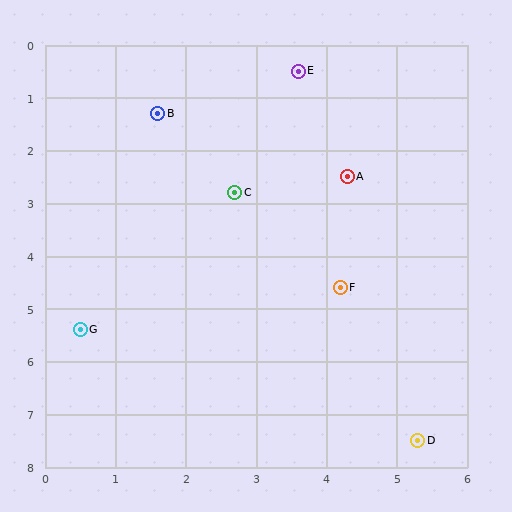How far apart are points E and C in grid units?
Points E and C are about 2.5 grid units apart.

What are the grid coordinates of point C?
Point C is at approximately (2.7, 2.8).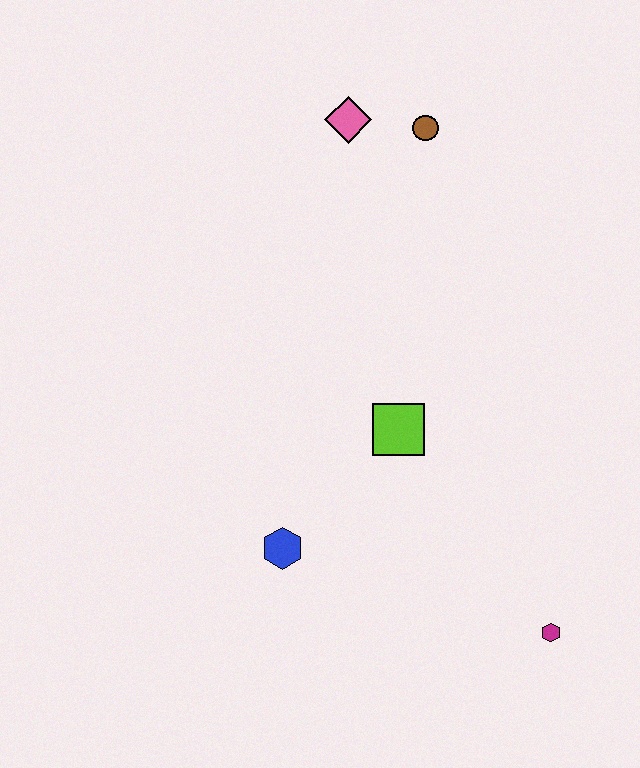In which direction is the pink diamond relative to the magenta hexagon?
The pink diamond is above the magenta hexagon.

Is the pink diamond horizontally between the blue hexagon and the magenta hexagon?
Yes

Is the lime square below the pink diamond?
Yes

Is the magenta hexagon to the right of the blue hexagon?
Yes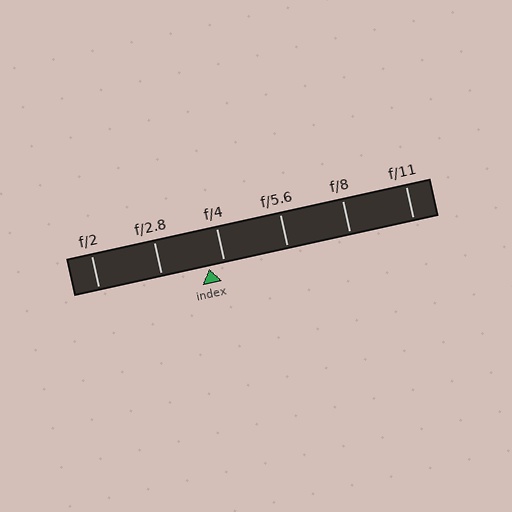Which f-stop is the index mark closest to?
The index mark is closest to f/4.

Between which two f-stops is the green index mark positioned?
The index mark is between f/2.8 and f/4.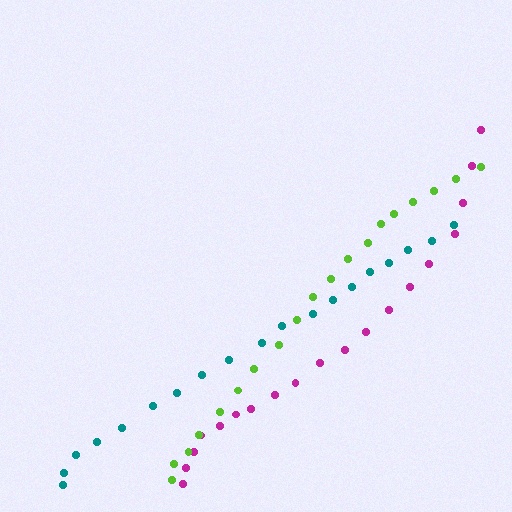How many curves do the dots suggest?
There are 3 distinct paths.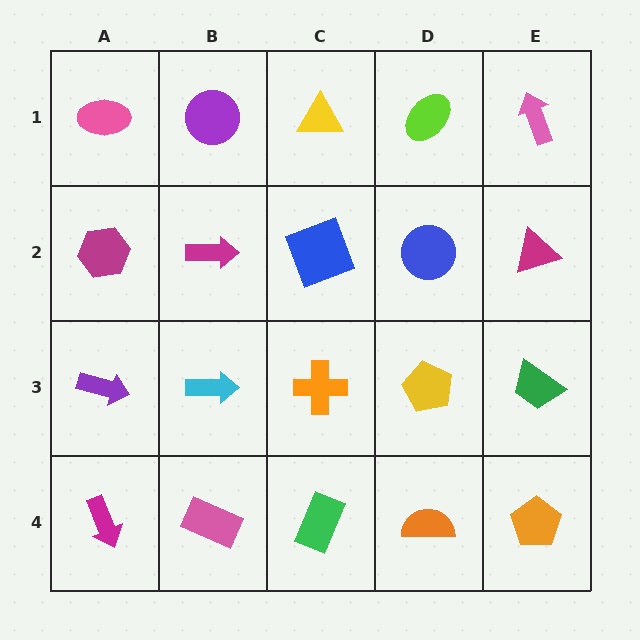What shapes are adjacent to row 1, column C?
A blue square (row 2, column C), a purple circle (row 1, column B), a lime ellipse (row 1, column D).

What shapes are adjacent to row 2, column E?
A pink arrow (row 1, column E), a green trapezoid (row 3, column E), a blue circle (row 2, column D).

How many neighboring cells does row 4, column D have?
3.